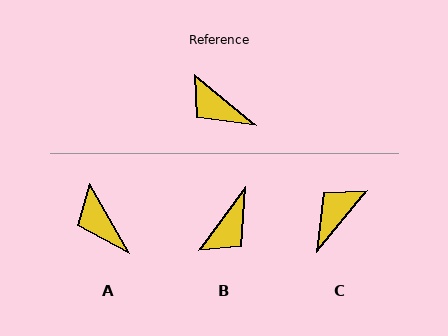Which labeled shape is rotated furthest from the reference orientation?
B, about 93 degrees away.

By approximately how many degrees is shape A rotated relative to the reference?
Approximately 20 degrees clockwise.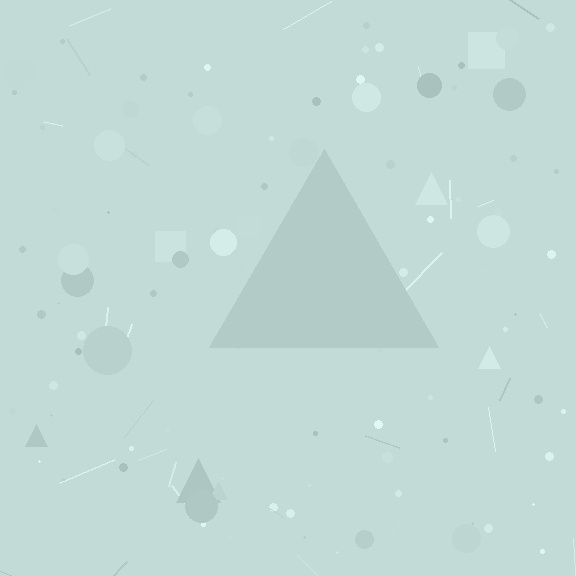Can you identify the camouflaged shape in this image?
The camouflaged shape is a triangle.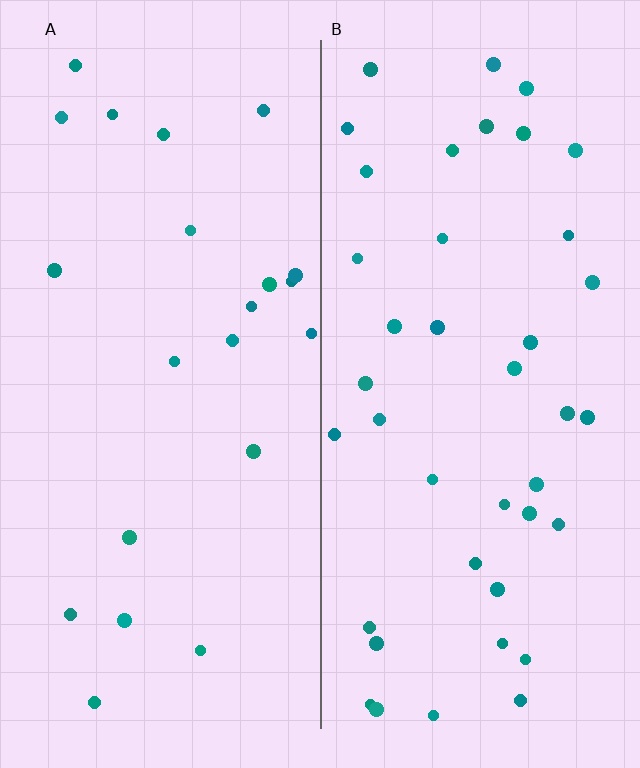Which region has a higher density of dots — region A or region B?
B (the right).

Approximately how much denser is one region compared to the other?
Approximately 1.9× — region B over region A.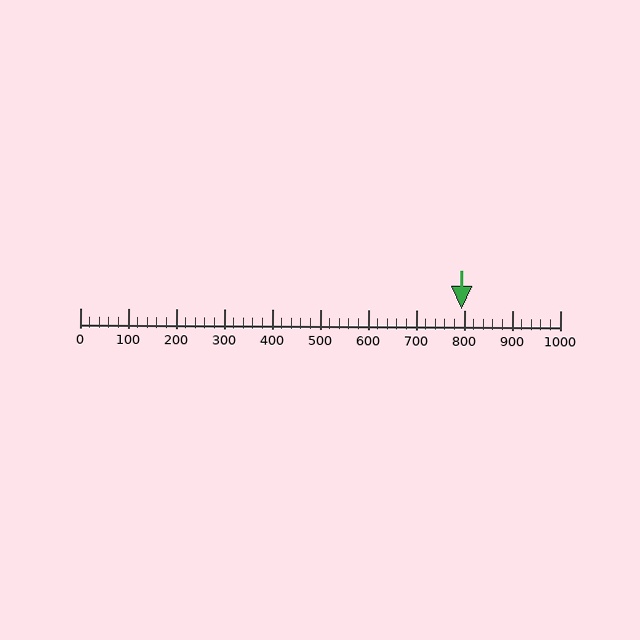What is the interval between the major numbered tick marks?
The major tick marks are spaced 100 units apart.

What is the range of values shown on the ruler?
The ruler shows values from 0 to 1000.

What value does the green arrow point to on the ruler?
The green arrow points to approximately 794.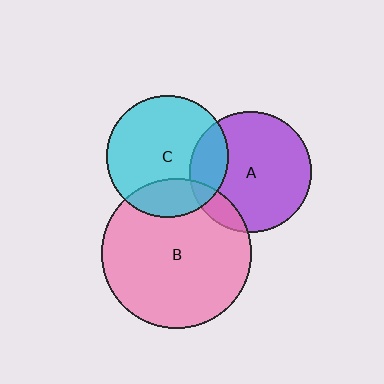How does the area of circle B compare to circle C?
Approximately 1.5 times.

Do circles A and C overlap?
Yes.